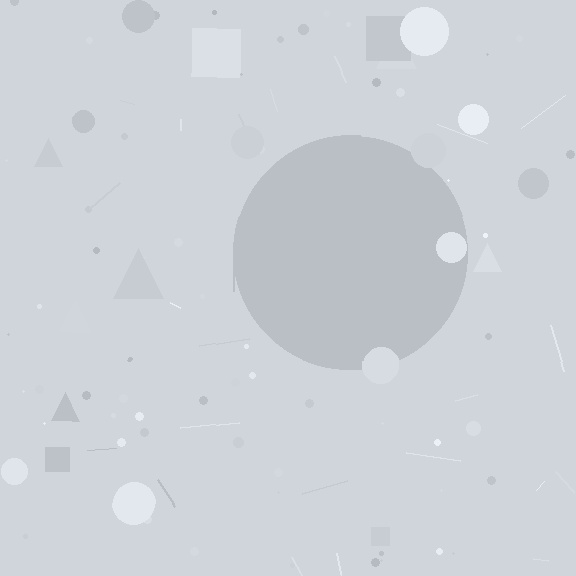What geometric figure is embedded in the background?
A circle is embedded in the background.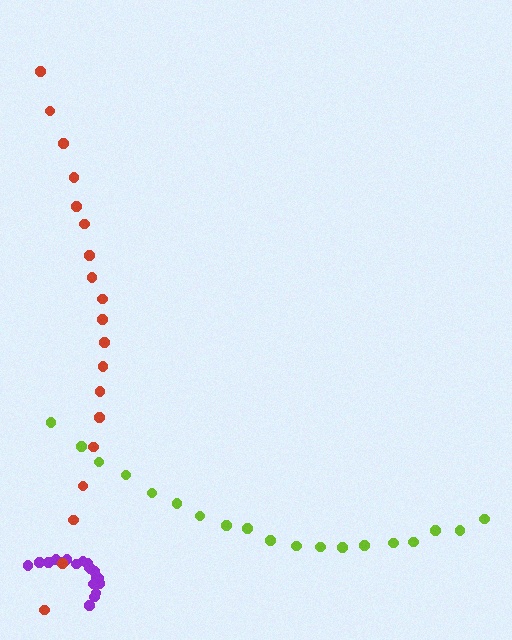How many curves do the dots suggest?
There are 3 distinct paths.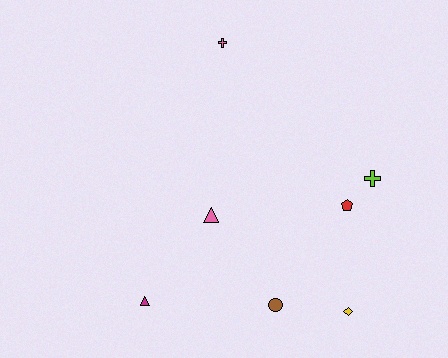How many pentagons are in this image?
There is 1 pentagon.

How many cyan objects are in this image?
There are no cyan objects.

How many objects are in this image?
There are 7 objects.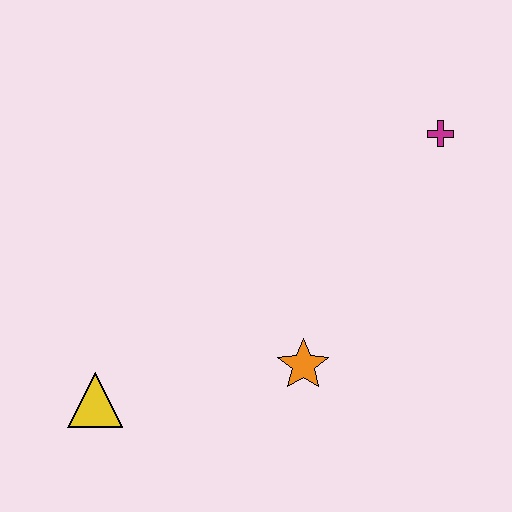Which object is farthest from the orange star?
The magenta cross is farthest from the orange star.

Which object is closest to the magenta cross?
The orange star is closest to the magenta cross.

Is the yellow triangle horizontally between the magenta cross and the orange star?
No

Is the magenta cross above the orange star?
Yes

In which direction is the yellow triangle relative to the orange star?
The yellow triangle is to the left of the orange star.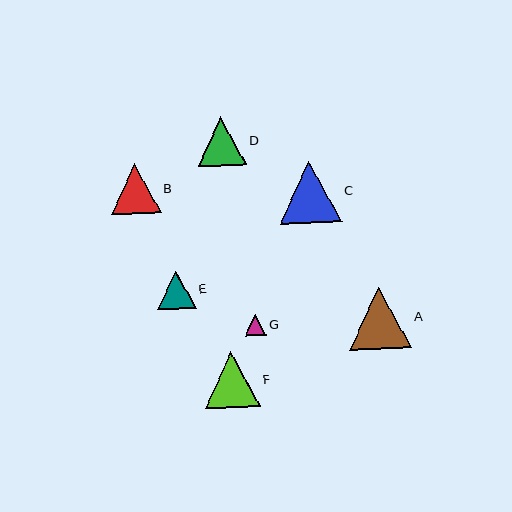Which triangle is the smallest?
Triangle G is the smallest with a size of approximately 21 pixels.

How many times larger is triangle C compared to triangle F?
Triangle C is approximately 1.1 times the size of triangle F.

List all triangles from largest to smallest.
From largest to smallest: C, A, F, B, D, E, G.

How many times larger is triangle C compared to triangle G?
Triangle C is approximately 3.0 times the size of triangle G.